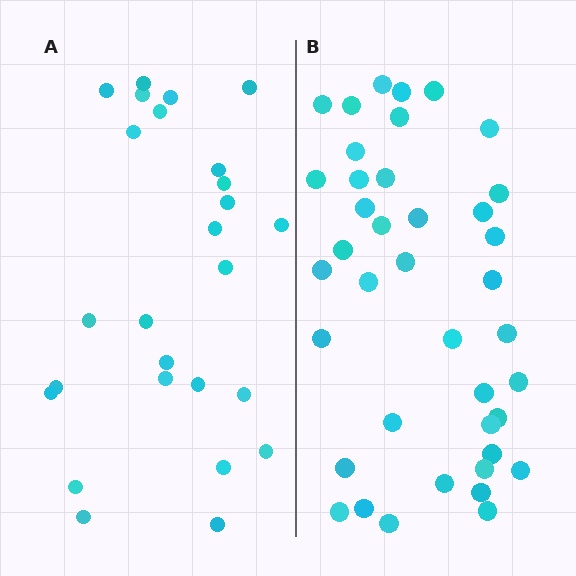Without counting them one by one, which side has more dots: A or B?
Region B (the right region) has more dots.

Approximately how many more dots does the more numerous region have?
Region B has approximately 15 more dots than region A.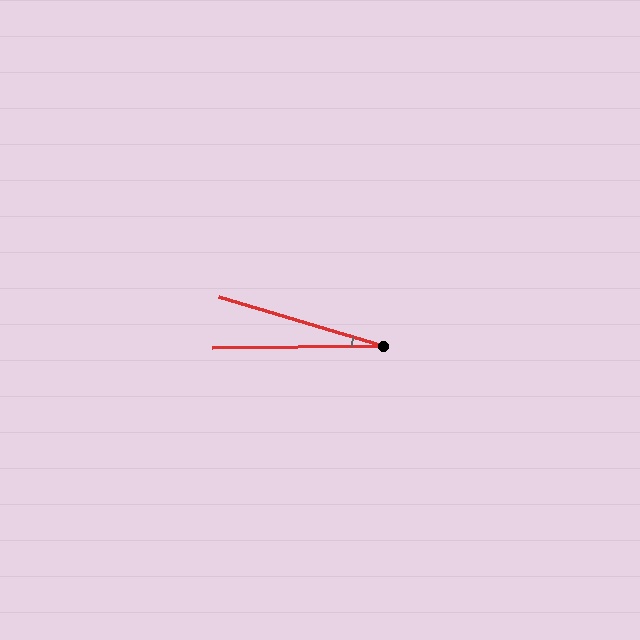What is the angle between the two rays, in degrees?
Approximately 18 degrees.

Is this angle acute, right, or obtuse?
It is acute.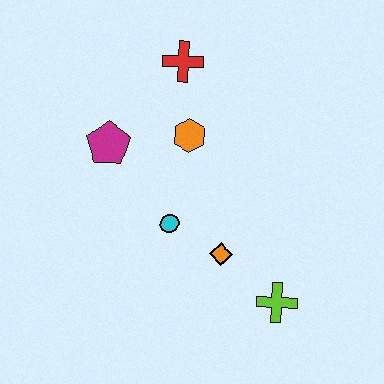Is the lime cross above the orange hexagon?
No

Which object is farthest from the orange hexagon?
The lime cross is farthest from the orange hexagon.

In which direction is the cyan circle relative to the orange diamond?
The cyan circle is to the left of the orange diamond.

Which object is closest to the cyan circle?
The orange diamond is closest to the cyan circle.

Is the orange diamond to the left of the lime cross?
Yes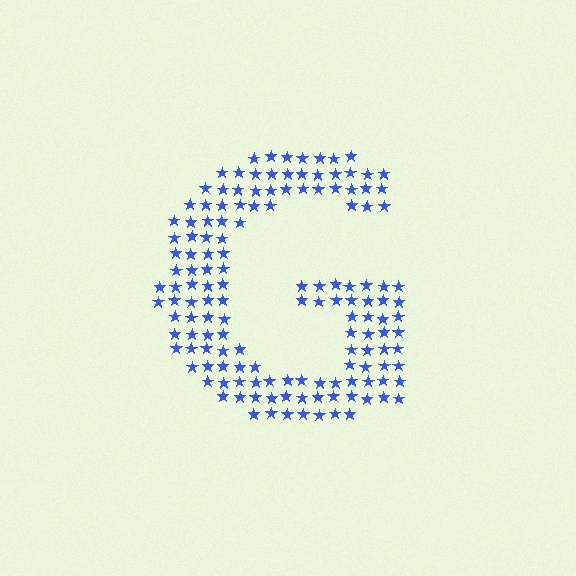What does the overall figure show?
The overall figure shows the letter G.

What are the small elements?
The small elements are stars.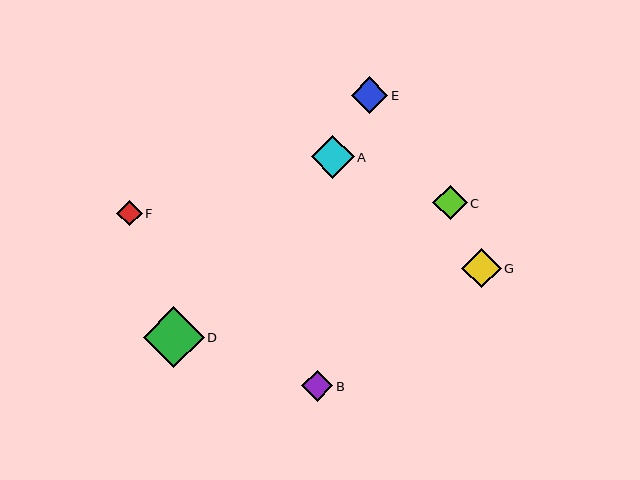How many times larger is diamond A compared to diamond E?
Diamond A is approximately 1.2 times the size of diamond E.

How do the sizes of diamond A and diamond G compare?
Diamond A and diamond G are approximately the same size.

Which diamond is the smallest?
Diamond F is the smallest with a size of approximately 26 pixels.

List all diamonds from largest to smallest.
From largest to smallest: D, A, G, E, C, B, F.